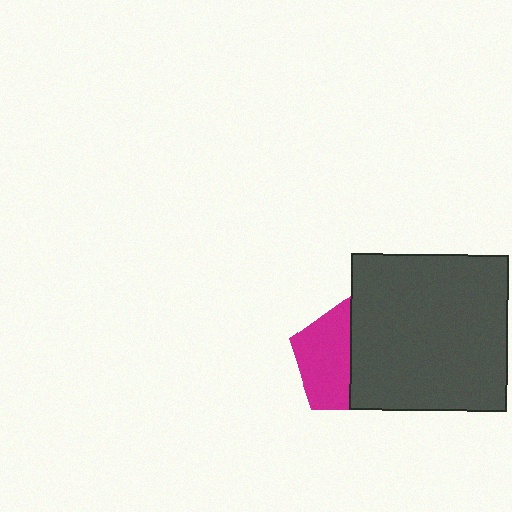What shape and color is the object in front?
The object in front is a dark gray square.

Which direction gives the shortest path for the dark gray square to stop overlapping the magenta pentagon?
Moving right gives the shortest separation.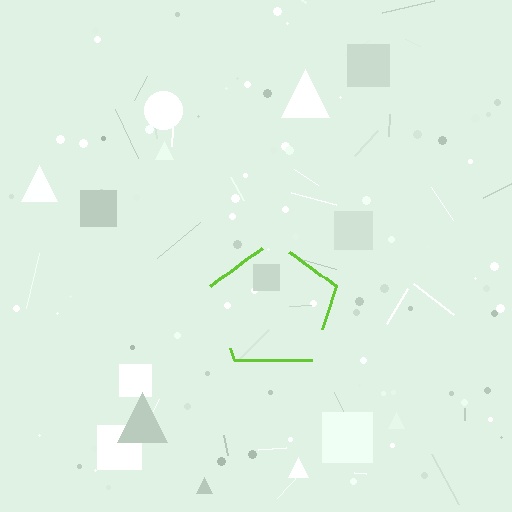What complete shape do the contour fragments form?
The contour fragments form a pentagon.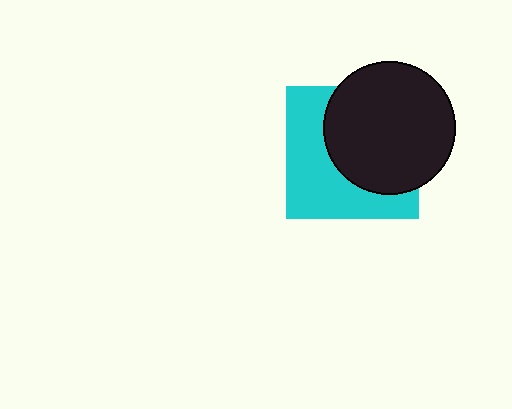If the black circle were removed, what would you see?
You would see the complete cyan square.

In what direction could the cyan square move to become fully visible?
The cyan square could move toward the lower-left. That would shift it out from behind the black circle entirely.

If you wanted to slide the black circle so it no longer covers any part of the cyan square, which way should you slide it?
Slide it toward the upper-right — that is the most direct way to separate the two shapes.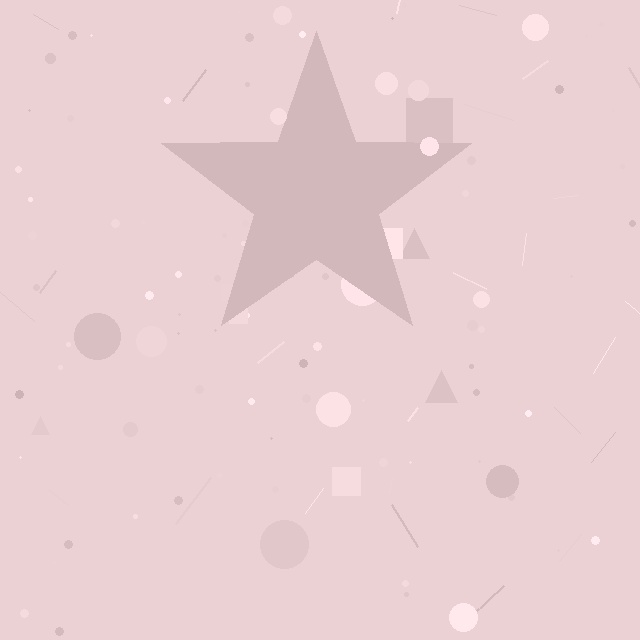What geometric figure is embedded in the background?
A star is embedded in the background.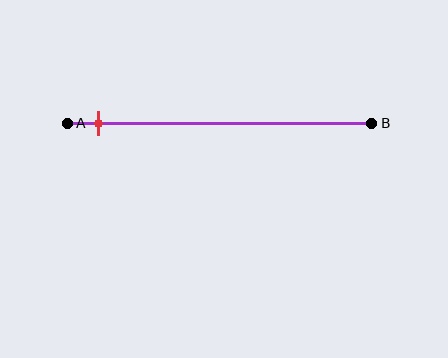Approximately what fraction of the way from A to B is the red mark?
The red mark is approximately 10% of the way from A to B.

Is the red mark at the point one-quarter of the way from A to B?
No, the mark is at about 10% from A, not at the 25% one-quarter point.